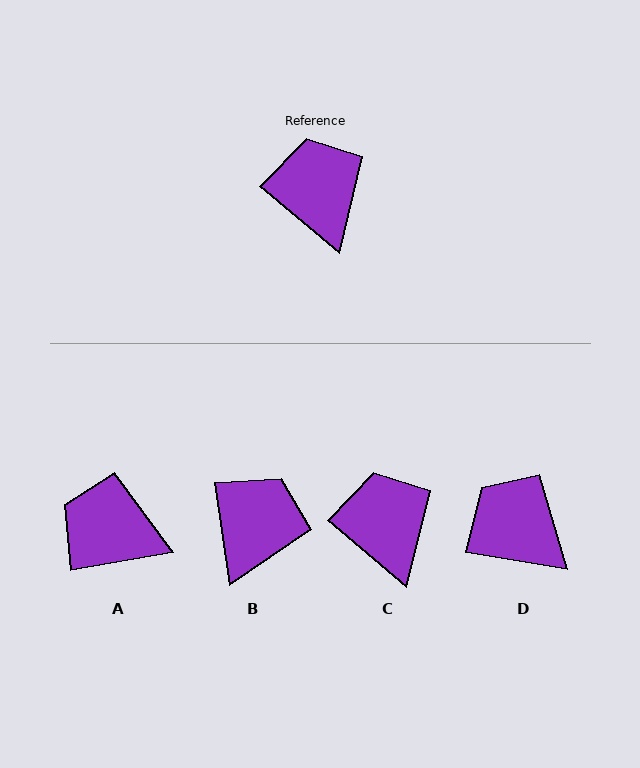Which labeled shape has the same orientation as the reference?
C.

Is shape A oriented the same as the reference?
No, it is off by about 50 degrees.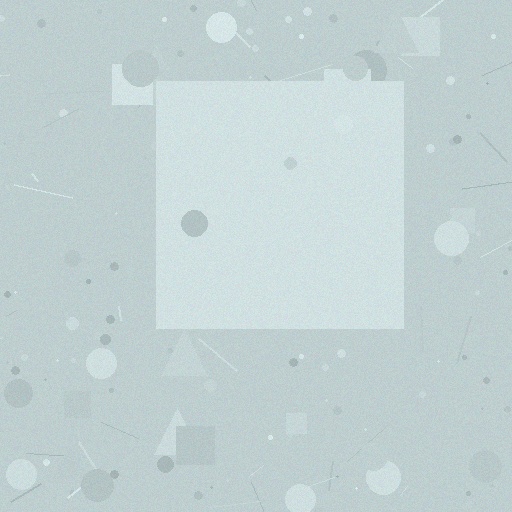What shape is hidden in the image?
A square is hidden in the image.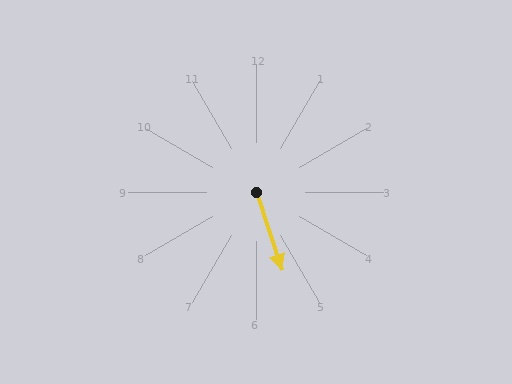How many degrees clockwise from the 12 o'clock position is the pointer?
Approximately 162 degrees.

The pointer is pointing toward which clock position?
Roughly 5 o'clock.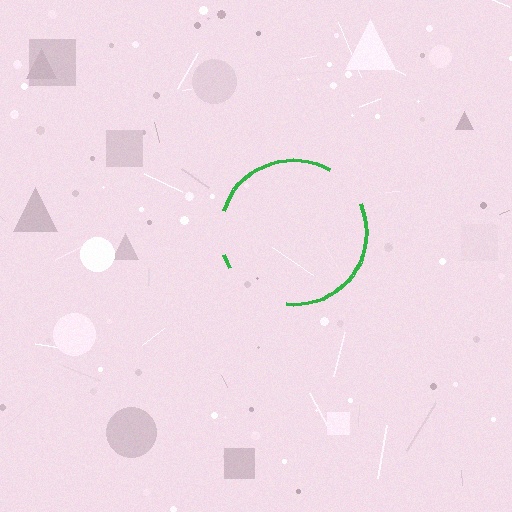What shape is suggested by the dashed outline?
The dashed outline suggests a circle.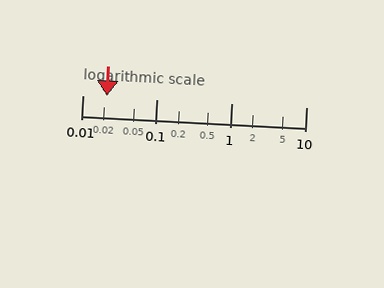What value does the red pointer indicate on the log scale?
The pointer indicates approximately 0.021.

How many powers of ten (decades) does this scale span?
The scale spans 3 decades, from 0.01 to 10.